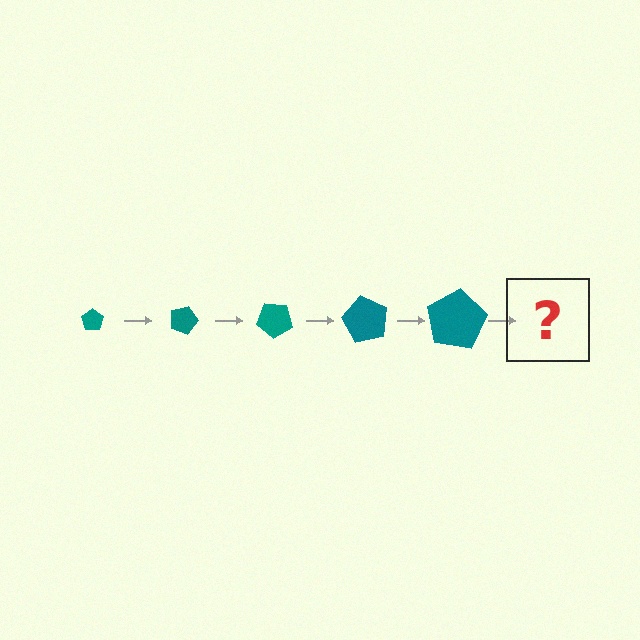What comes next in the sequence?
The next element should be a pentagon, larger than the previous one and rotated 100 degrees from the start.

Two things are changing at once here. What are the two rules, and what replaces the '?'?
The two rules are that the pentagon grows larger each step and it rotates 20 degrees each step. The '?' should be a pentagon, larger than the previous one and rotated 100 degrees from the start.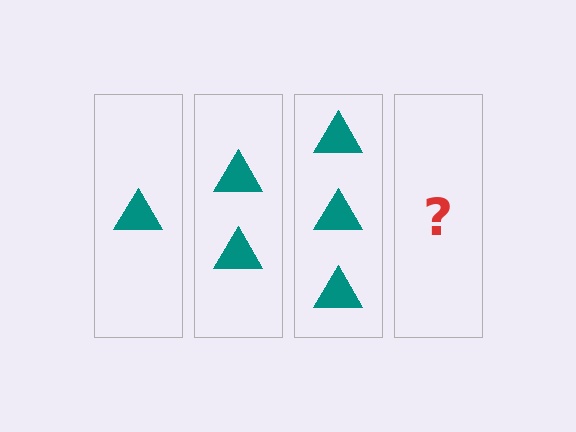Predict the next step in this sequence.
The next step is 4 triangles.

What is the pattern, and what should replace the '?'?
The pattern is that each step adds one more triangle. The '?' should be 4 triangles.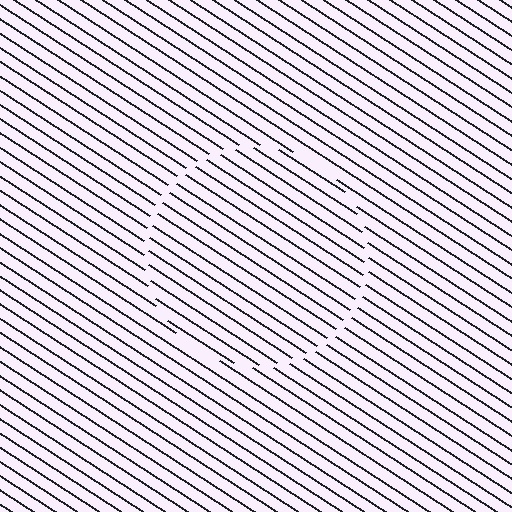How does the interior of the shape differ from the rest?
The interior of the shape contains the same grating, shifted by half a period — the contour is defined by the phase discontinuity where line-ends from the inner and outer gratings abut.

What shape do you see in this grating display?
An illusory circle. The interior of the shape contains the same grating, shifted by half a period — the contour is defined by the phase discontinuity where line-ends from the inner and outer gratings abut.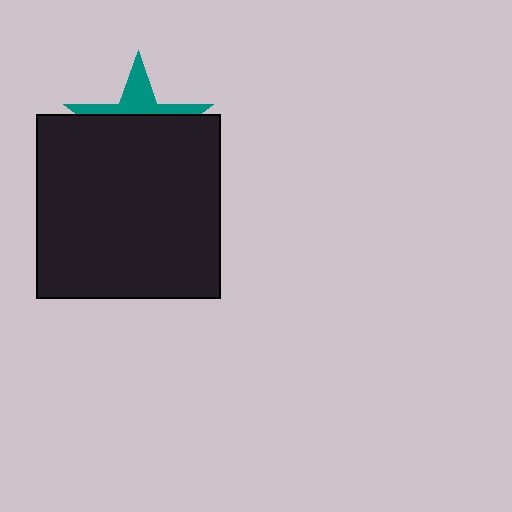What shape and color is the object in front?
The object in front is a black square.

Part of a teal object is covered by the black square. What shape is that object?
It is a star.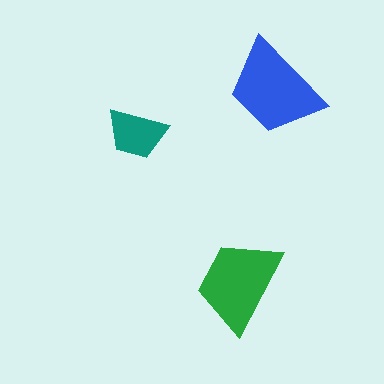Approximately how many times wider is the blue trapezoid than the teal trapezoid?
About 1.5 times wider.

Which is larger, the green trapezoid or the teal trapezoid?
The green one.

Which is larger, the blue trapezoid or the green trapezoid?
The blue one.